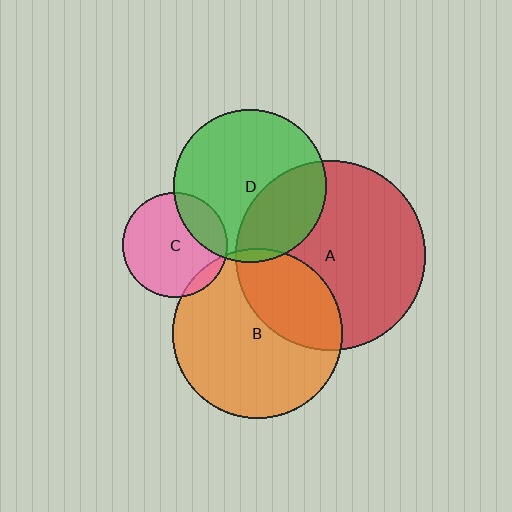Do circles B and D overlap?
Yes.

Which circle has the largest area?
Circle A (red).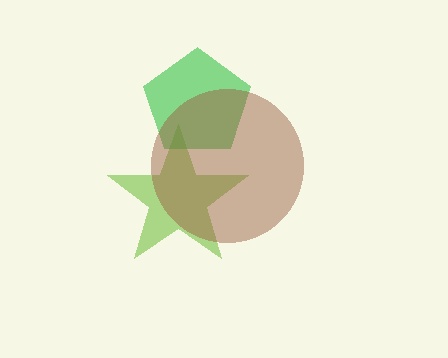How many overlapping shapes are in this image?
There are 3 overlapping shapes in the image.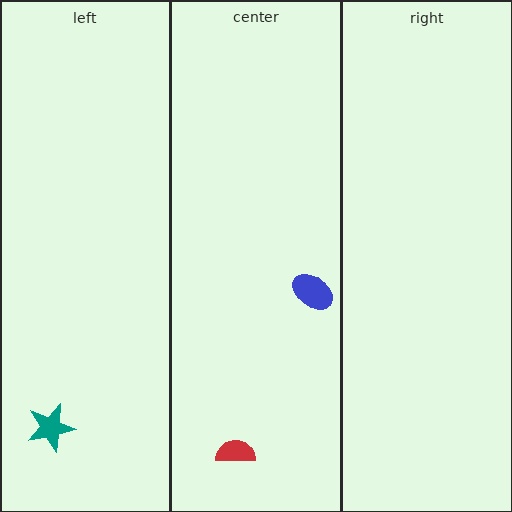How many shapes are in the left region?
1.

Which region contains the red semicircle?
The center region.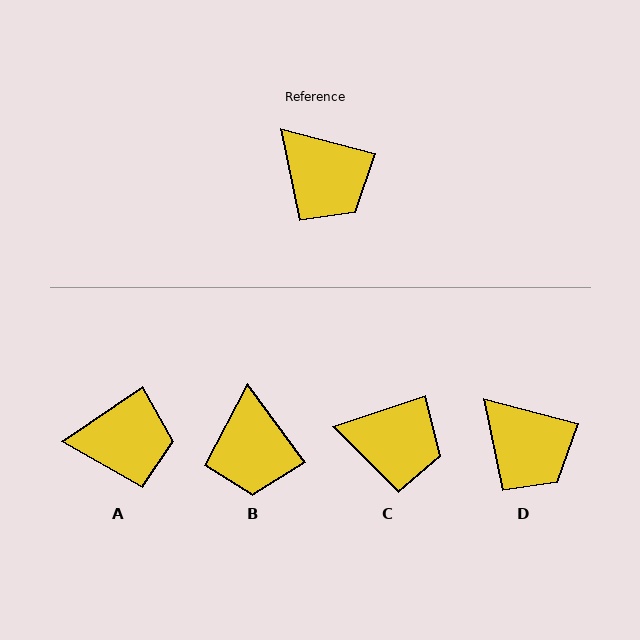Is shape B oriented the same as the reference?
No, it is off by about 39 degrees.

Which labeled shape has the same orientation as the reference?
D.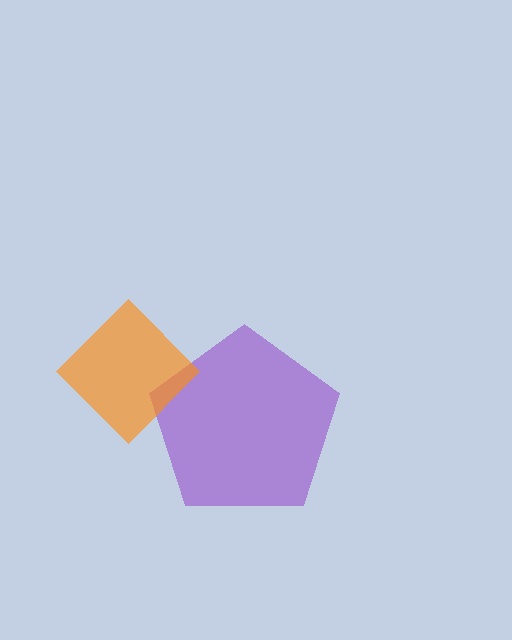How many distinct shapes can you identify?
There are 2 distinct shapes: a purple pentagon, an orange diamond.